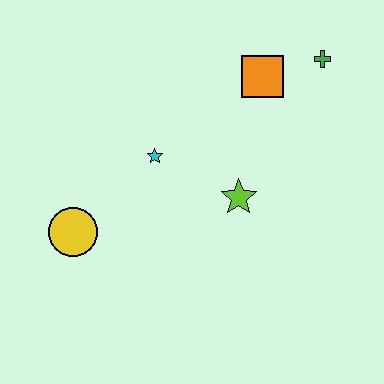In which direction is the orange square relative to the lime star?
The orange square is above the lime star.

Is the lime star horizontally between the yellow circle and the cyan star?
No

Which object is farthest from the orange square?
The yellow circle is farthest from the orange square.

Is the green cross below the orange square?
No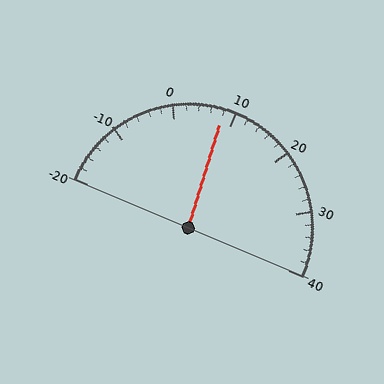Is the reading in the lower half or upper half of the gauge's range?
The reading is in the lower half of the range (-20 to 40).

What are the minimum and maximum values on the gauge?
The gauge ranges from -20 to 40.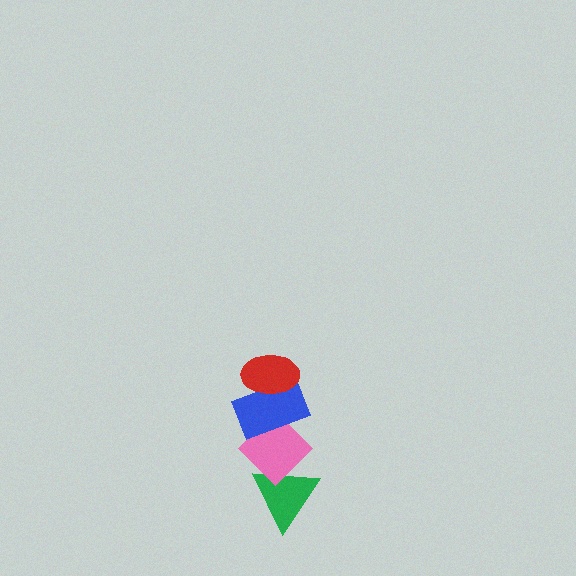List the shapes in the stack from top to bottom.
From top to bottom: the red ellipse, the blue rectangle, the pink diamond, the green triangle.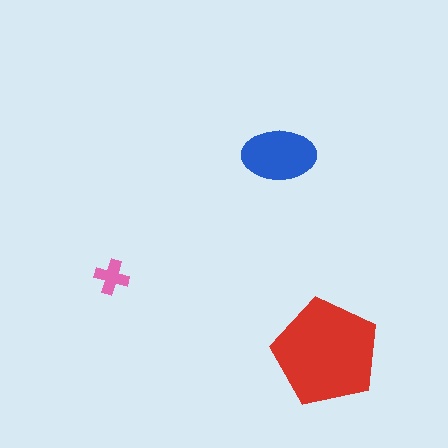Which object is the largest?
The red pentagon.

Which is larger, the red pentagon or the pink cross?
The red pentagon.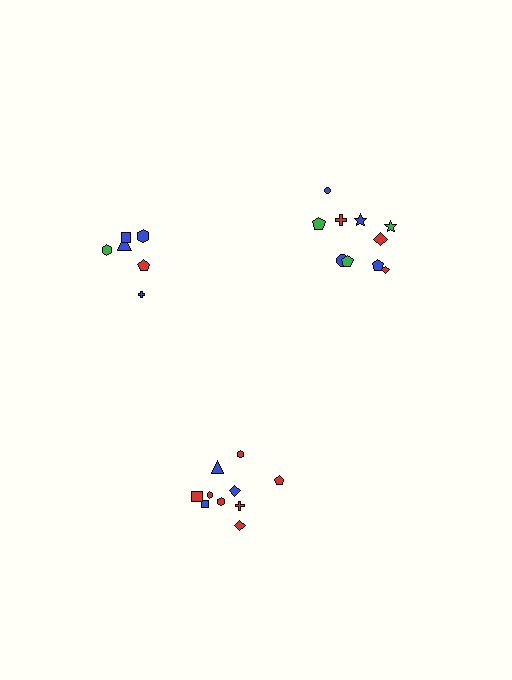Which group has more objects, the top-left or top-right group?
The top-right group.